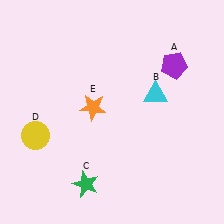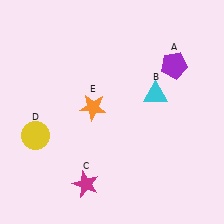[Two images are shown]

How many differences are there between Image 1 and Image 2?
There is 1 difference between the two images.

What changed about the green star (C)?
In Image 1, C is green. In Image 2, it changed to magenta.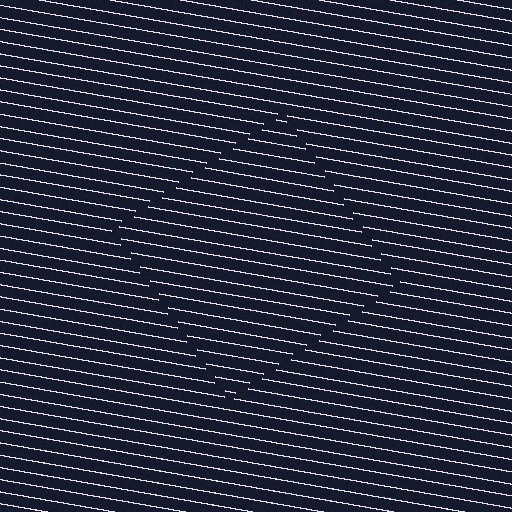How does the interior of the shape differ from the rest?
The interior of the shape contains the same grating, shifted by half a period — the contour is defined by the phase discontinuity where line-ends from the inner and outer gratings abut.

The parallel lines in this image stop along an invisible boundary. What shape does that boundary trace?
An illusory square. The interior of the shape contains the same grating, shifted by half a period — the contour is defined by the phase discontinuity where line-ends from the inner and outer gratings abut.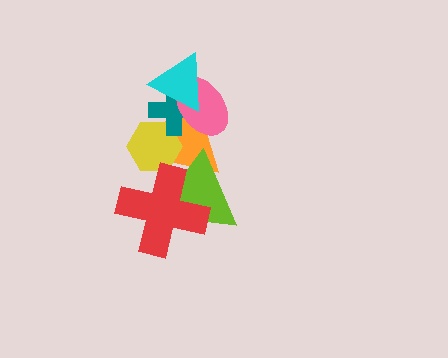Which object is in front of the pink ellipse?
The cyan triangle is in front of the pink ellipse.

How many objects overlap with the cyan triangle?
3 objects overlap with the cyan triangle.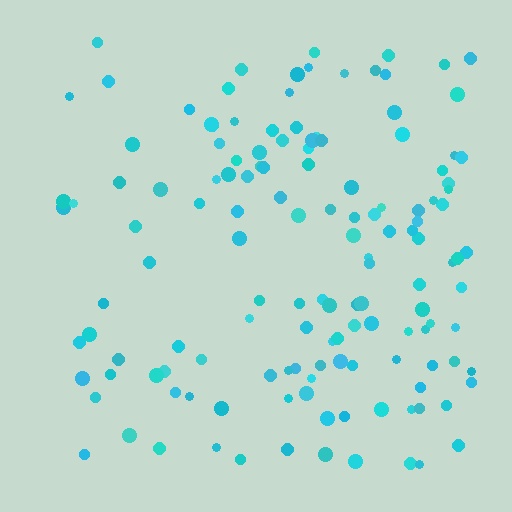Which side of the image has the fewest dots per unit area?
The left.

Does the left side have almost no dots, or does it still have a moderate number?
Still a moderate number, just noticeably fewer than the right.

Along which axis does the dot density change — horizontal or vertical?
Horizontal.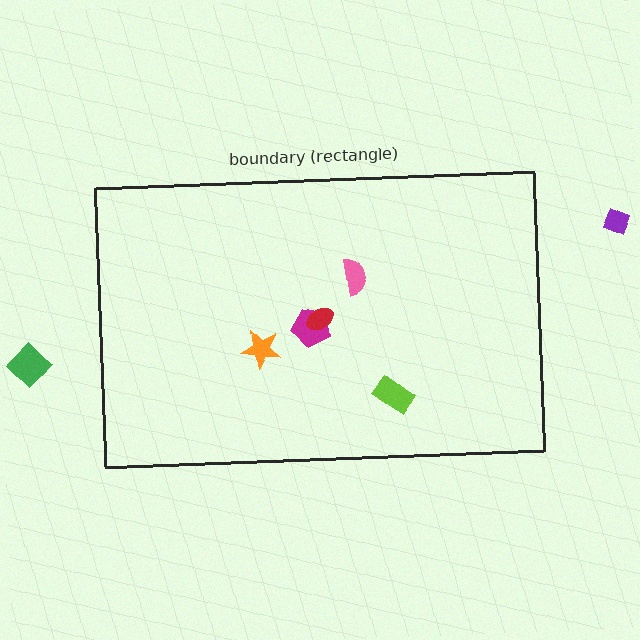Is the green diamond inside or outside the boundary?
Outside.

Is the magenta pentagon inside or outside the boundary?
Inside.